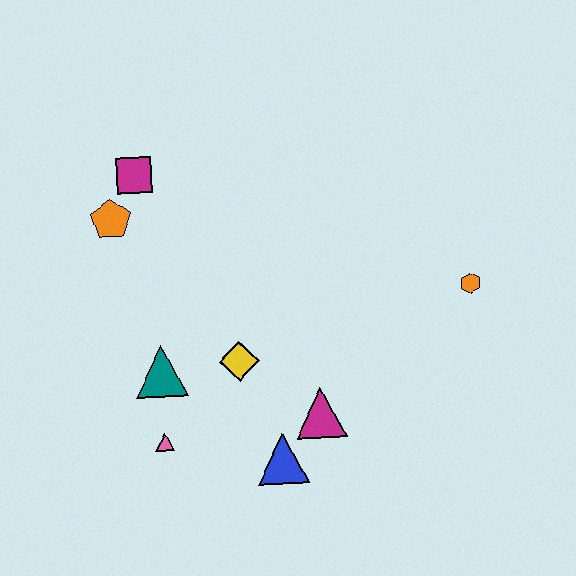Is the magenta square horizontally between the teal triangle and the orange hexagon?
No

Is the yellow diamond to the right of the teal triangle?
Yes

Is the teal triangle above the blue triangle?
Yes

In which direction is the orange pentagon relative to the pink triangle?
The orange pentagon is above the pink triangle.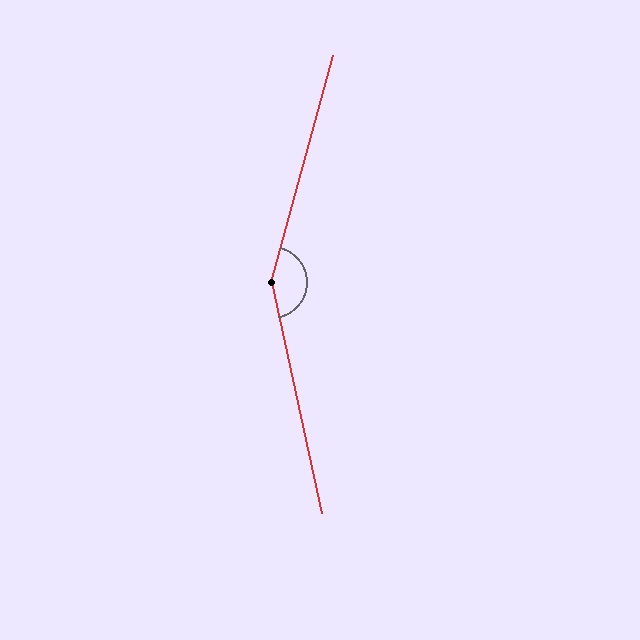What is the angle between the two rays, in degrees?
Approximately 153 degrees.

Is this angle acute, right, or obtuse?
It is obtuse.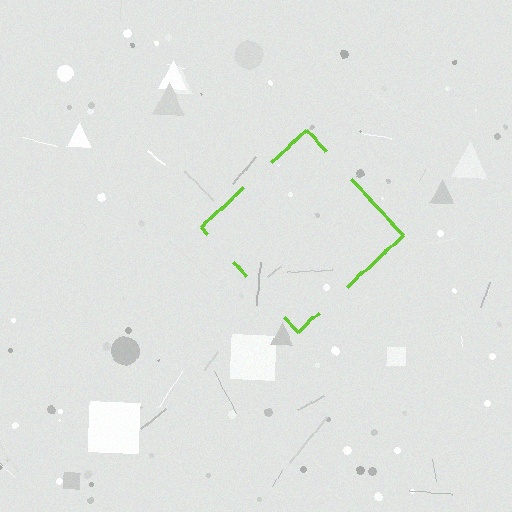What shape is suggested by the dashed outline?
The dashed outline suggests a diamond.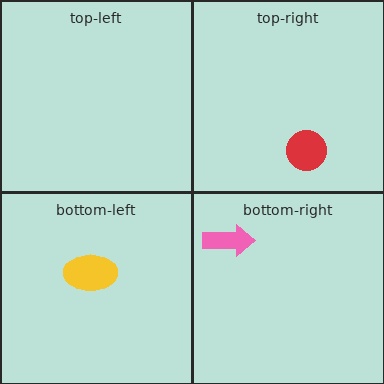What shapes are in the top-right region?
The red circle.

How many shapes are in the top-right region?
1.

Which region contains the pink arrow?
The bottom-right region.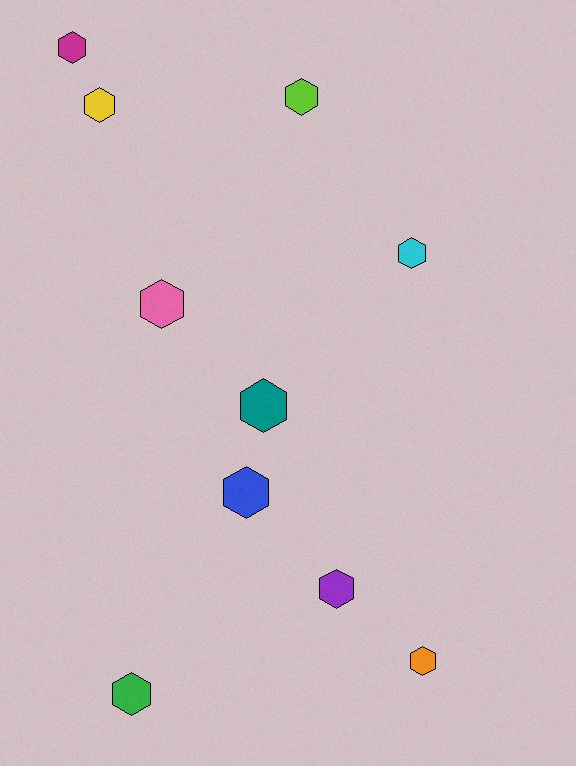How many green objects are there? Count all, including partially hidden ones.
There is 1 green object.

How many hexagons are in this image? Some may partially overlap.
There are 10 hexagons.